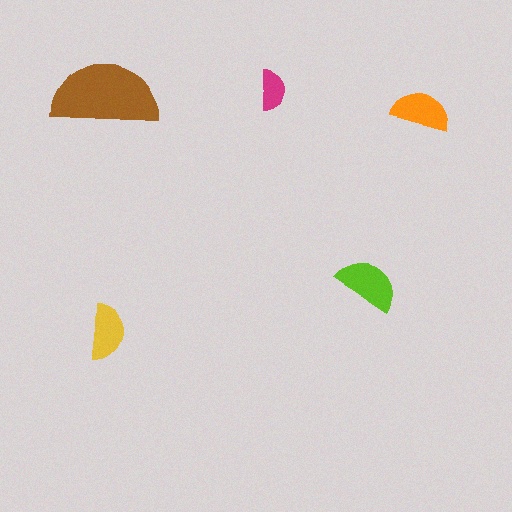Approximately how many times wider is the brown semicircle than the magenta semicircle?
About 2.5 times wider.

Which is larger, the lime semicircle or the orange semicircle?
The lime one.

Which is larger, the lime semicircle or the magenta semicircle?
The lime one.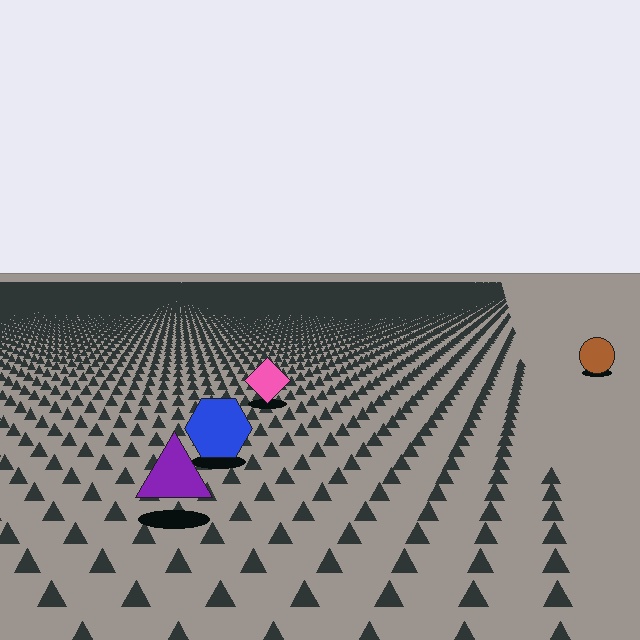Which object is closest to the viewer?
The purple triangle is closest. The texture marks near it are larger and more spread out.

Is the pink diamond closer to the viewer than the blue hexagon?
No. The blue hexagon is closer — you can tell from the texture gradient: the ground texture is coarser near it.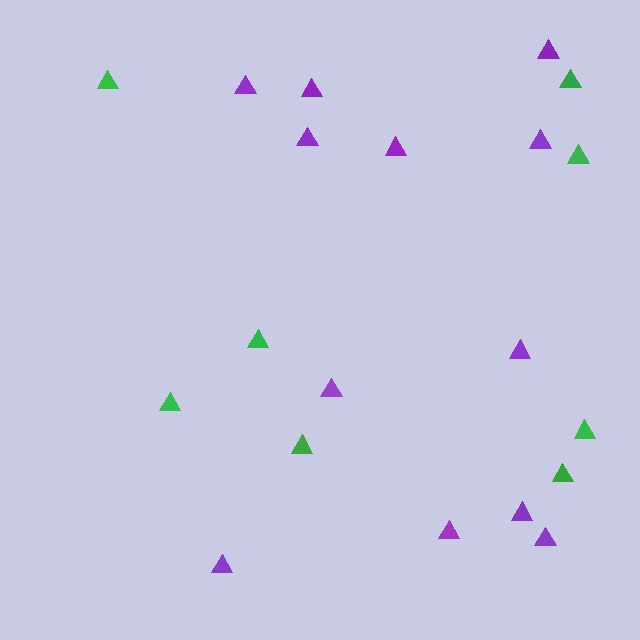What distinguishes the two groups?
There are 2 groups: one group of purple triangles (12) and one group of green triangles (8).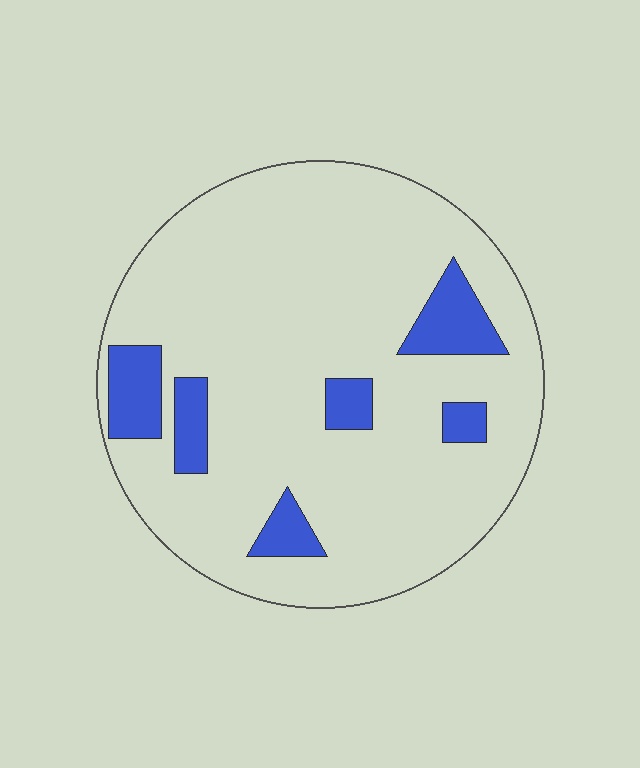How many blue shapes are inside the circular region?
6.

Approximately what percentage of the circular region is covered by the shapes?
Approximately 15%.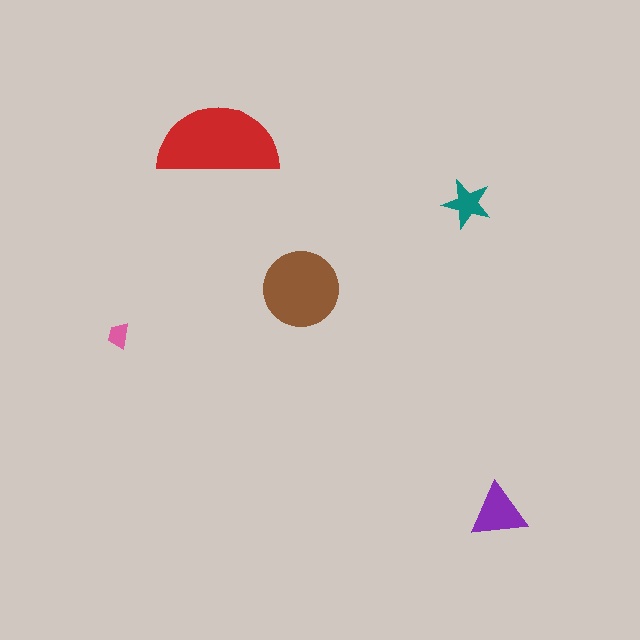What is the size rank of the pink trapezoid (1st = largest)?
5th.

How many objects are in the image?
There are 5 objects in the image.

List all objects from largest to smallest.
The red semicircle, the brown circle, the purple triangle, the teal star, the pink trapezoid.